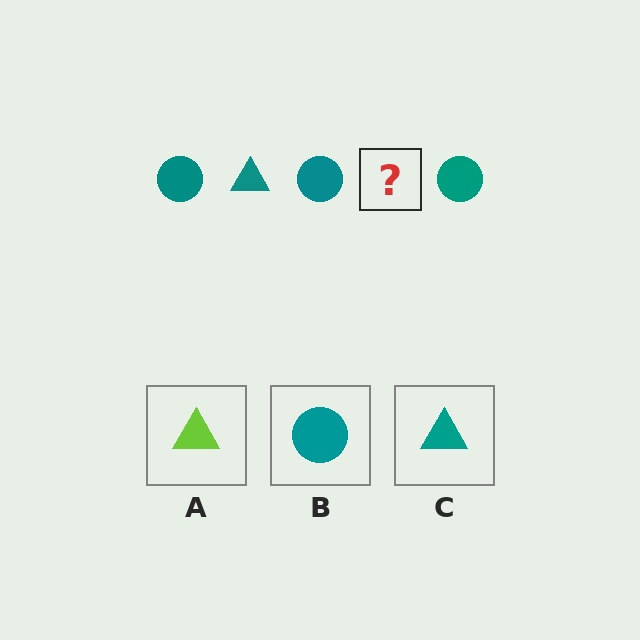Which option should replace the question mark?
Option C.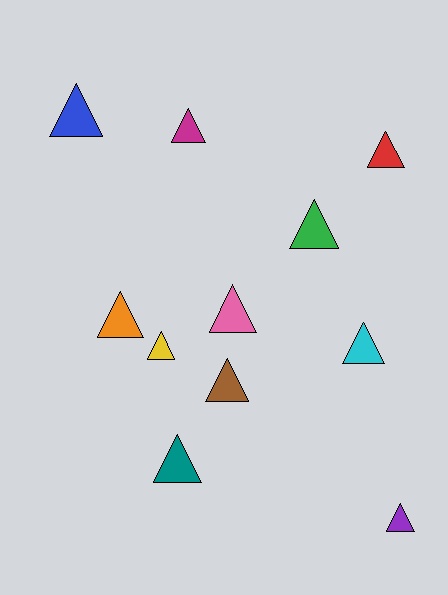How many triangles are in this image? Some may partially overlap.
There are 11 triangles.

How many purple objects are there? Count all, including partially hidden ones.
There is 1 purple object.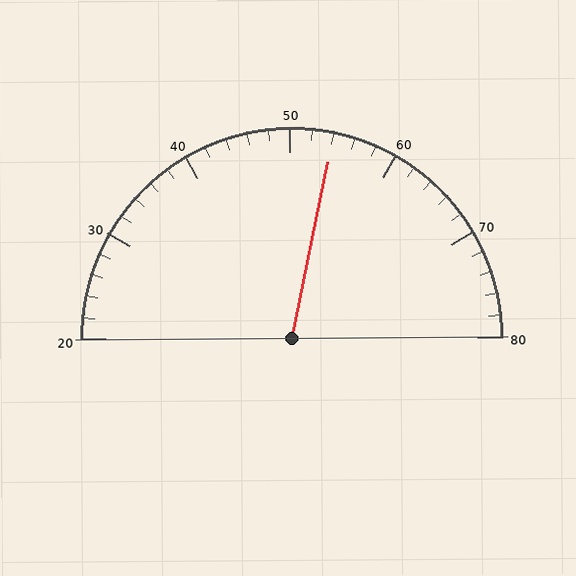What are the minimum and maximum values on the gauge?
The gauge ranges from 20 to 80.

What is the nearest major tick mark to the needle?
The nearest major tick mark is 50.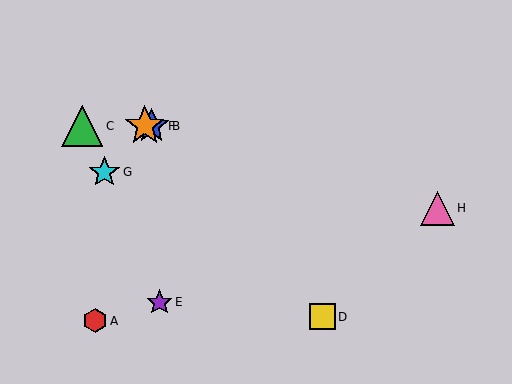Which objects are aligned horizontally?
Objects B, C, F are aligned horizontally.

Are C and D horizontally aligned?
No, C is at y≈126 and D is at y≈317.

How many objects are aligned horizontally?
3 objects (B, C, F) are aligned horizontally.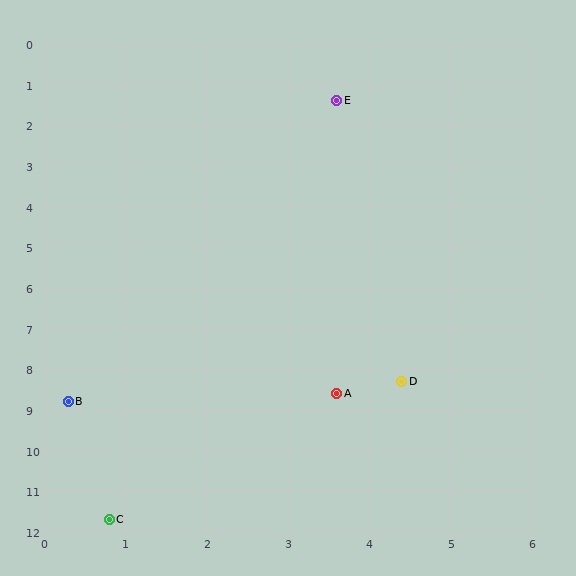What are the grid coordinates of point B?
Point B is at approximately (0.3, 8.8).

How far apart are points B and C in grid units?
Points B and C are about 2.9 grid units apart.